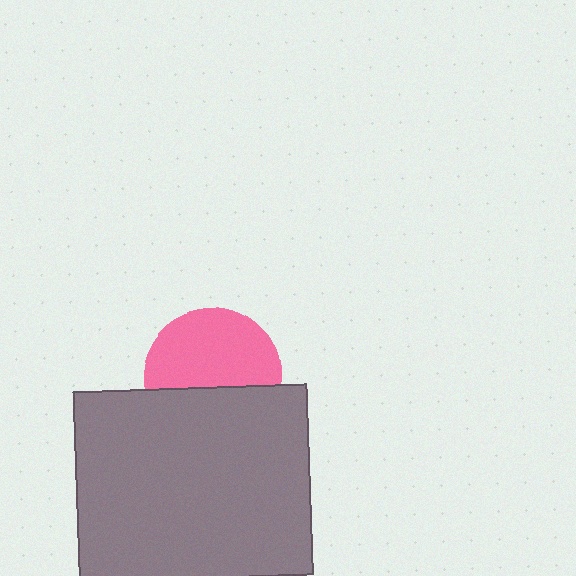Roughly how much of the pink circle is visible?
About half of it is visible (roughly 59%).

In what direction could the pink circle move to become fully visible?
The pink circle could move up. That would shift it out from behind the gray rectangle entirely.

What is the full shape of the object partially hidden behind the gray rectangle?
The partially hidden object is a pink circle.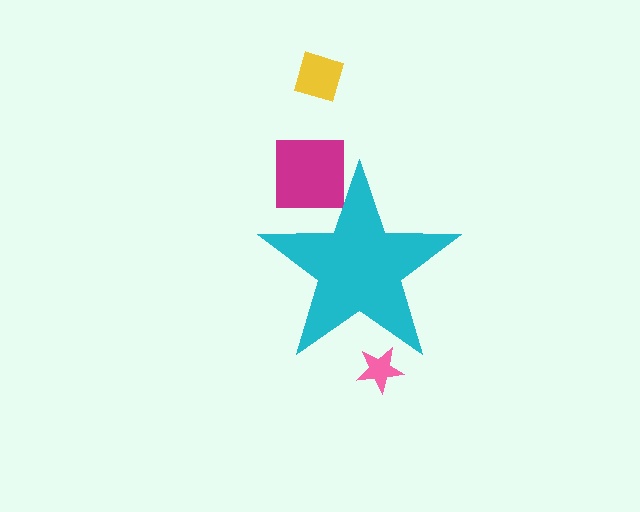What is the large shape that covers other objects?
A cyan star.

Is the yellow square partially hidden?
No, the yellow square is fully visible.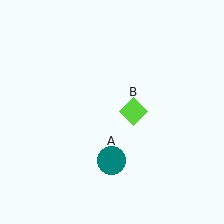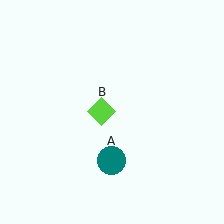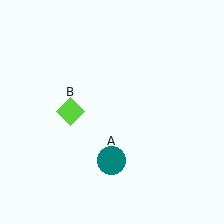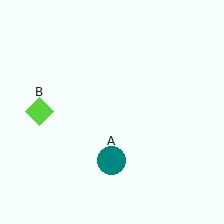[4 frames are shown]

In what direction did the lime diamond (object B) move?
The lime diamond (object B) moved left.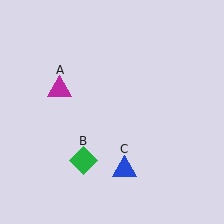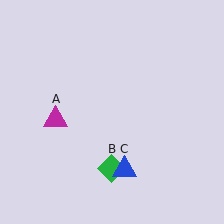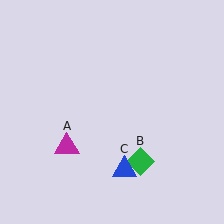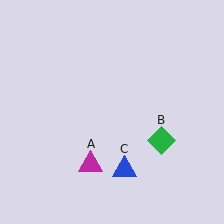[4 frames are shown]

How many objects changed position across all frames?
2 objects changed position: magenta triangle (object A), green diamond (object B).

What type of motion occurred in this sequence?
The magenta triangle (object A), green diamond (object B) rotated counterclockwise around the center of the scene.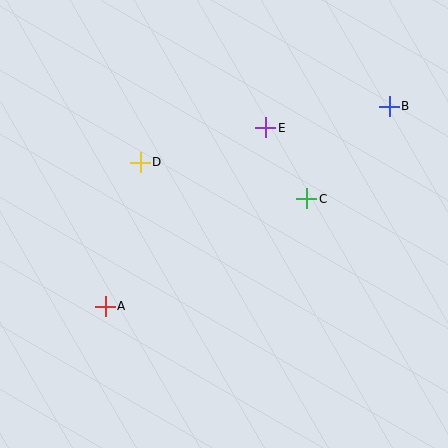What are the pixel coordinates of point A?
Point A is at (105, 306).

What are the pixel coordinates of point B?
Point B is at (389, 106).